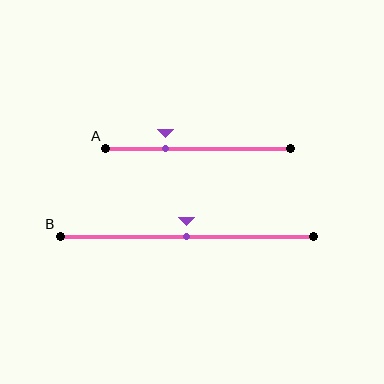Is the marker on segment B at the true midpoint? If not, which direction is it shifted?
Yes, the marker on segment B is at the true midpoint.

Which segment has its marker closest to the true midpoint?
Segment B has its marker closest to the true midpoint.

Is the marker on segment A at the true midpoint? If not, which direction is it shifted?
No, the marker on segment A is shifted to the left by about 18% of the segment length.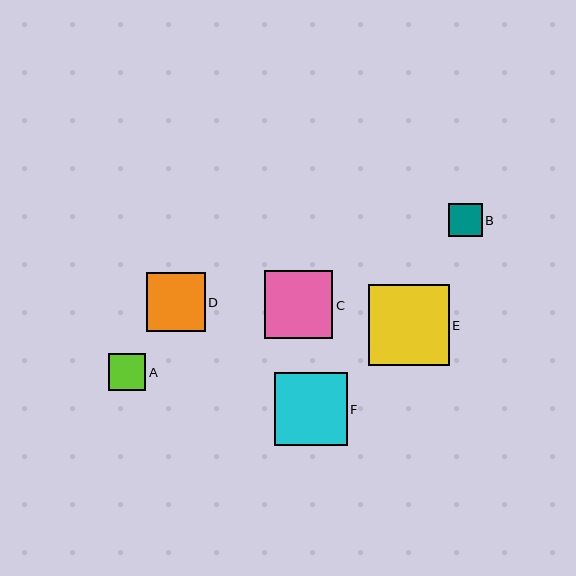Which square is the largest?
Square E is the largest with a size of approximately 80 pixels.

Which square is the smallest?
Square B is the smallest with a size of approximately 33 pixels.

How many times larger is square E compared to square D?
Square E is approximately 1.4 times the size of square D.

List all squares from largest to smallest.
From largest to smallest: E, F, C, D, A, B.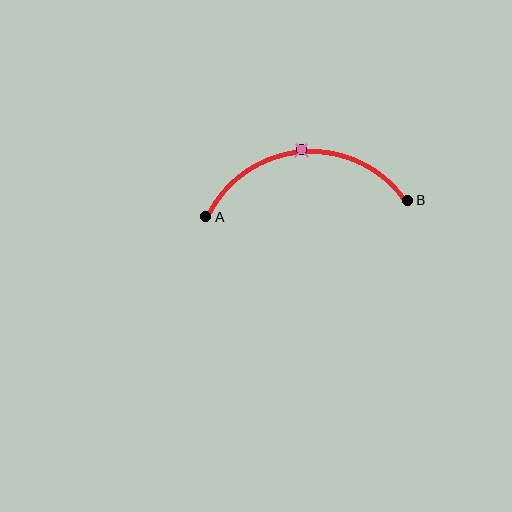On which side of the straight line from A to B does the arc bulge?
The arc bulges above the straight line connecting A and B.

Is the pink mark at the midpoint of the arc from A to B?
Yes. The pink mark lies on the arc at equal arc-length from both A and B — it is the arc midpoint.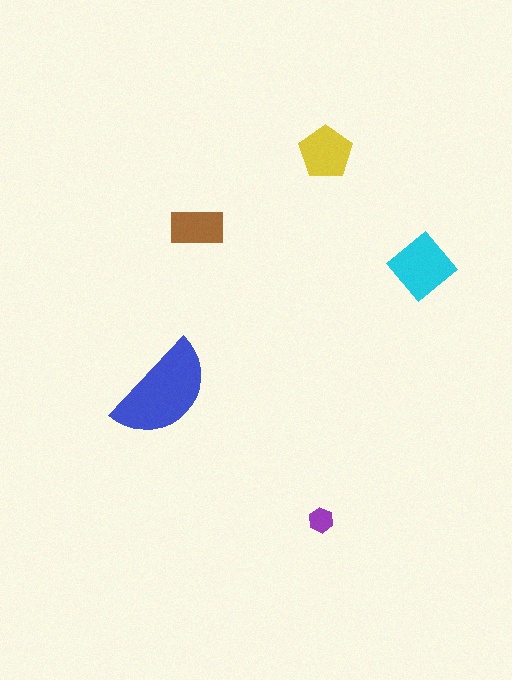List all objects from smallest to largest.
The purple hexagon, the brown rectangle, the yellow pentagon, the cyan diamond, the blue semicircle.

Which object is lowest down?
The purple hexagon is bottommost.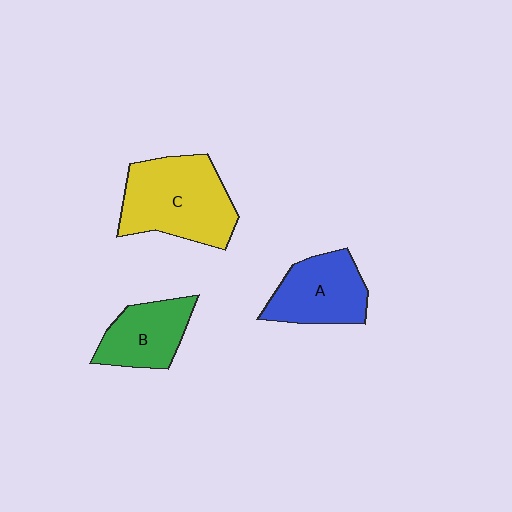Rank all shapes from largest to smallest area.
From largest to smallest: C (yellow), A (blue), B (green).